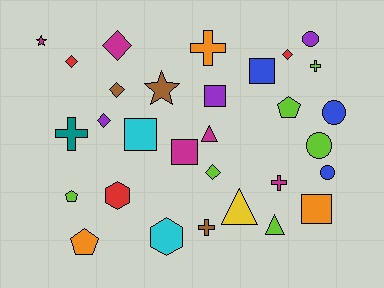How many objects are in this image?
There are 30 objects.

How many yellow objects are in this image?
There is 1 yellow object.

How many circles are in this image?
There are 4 circles.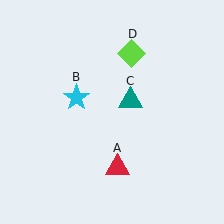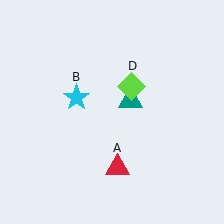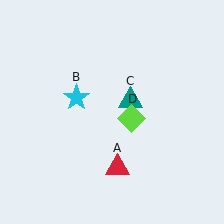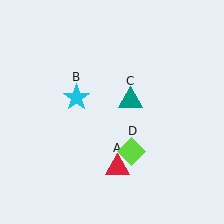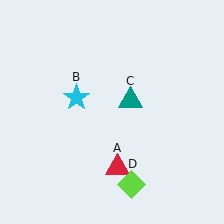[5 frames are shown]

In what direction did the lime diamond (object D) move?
The lime diamond (object D) moved down.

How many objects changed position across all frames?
1 object changed position: lime diamond (object D).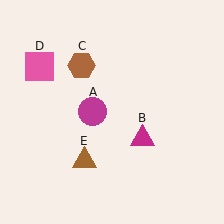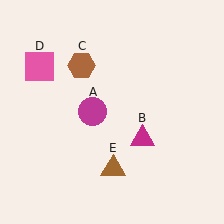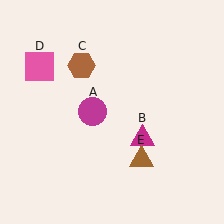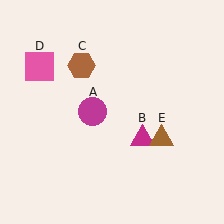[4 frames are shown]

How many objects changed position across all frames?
1 object changed position: brown triangle (object E).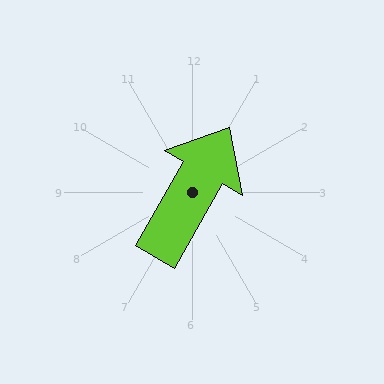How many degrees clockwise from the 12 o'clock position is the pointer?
Approximately 30 degrees.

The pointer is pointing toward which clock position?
Roughly 1 o'clock.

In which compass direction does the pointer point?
Northeast.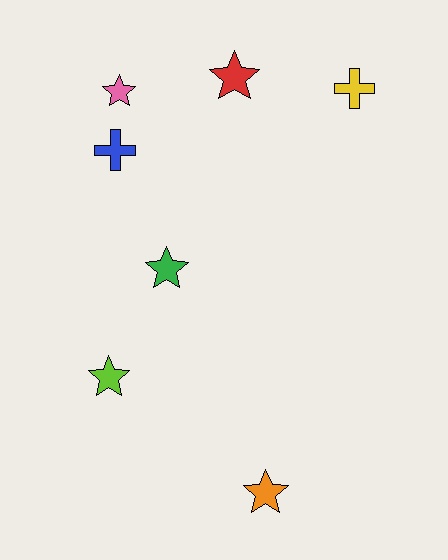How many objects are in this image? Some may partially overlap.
There are 7 objects.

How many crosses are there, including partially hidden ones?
There are 2 crosses.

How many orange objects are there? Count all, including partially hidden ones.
There is 1 orange object.